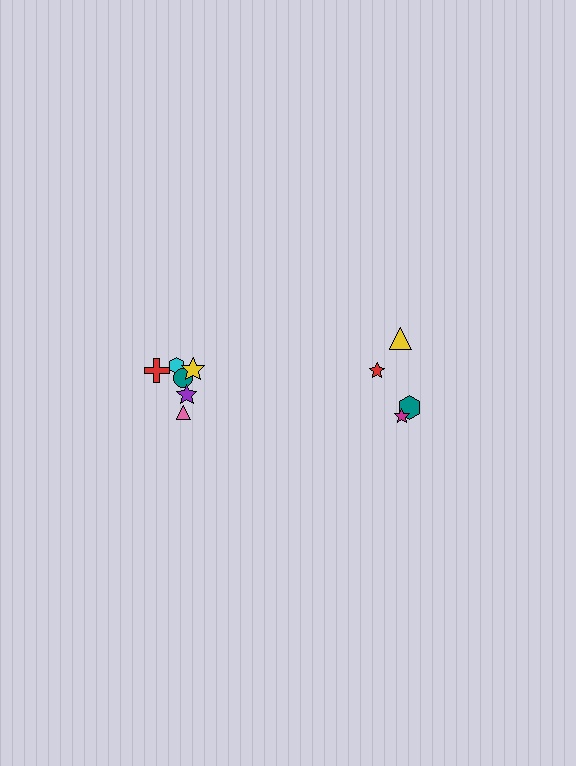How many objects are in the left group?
There are 6 objects.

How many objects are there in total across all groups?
There are 10 objects.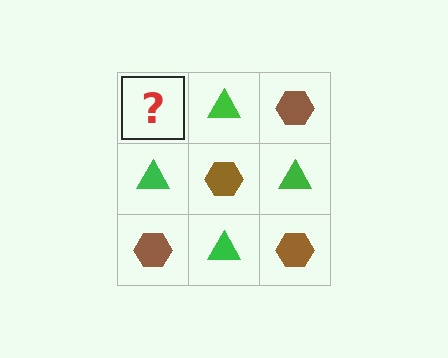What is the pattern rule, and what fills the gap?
The rule is that it alternates brown hexagon and green triangle in a checkerboard pattern. The gap should be filled with a brown hexagon.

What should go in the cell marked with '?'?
The missing cell should contain a brown hexagon.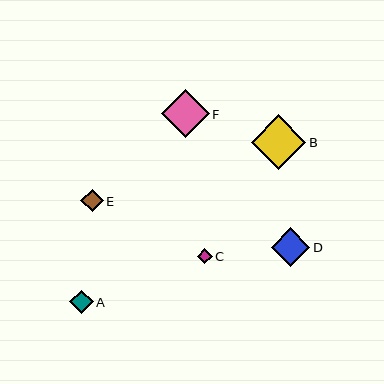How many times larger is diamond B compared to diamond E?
Diamond B is approximately 2.5 times the size of diamond E.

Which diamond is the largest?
Diamond B is the largest with a size of approximately 54 pixels.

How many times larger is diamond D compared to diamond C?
Diamond D is approximately 2.5 times the size of diamond C.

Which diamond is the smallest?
Diamond C is the smallest with a size of approximately 15 pixels.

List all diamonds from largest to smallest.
From largest to smallest: B, F, D, A, E, C.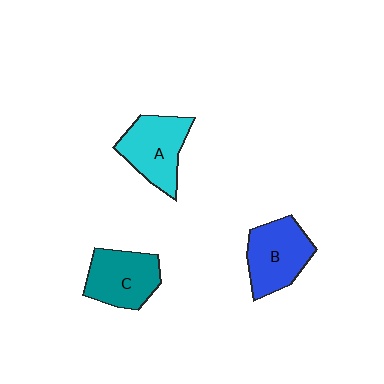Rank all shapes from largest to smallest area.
From largest to smallest: B (blue), A (cyan), C (teal).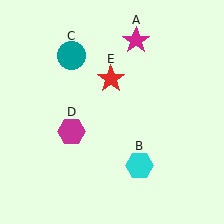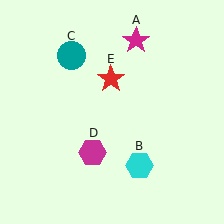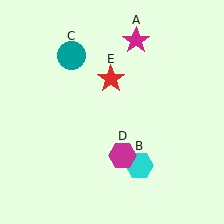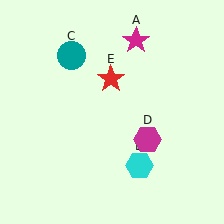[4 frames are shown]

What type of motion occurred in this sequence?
The magenta hexagon (object D) rotated counterclockwise around the center of the scene.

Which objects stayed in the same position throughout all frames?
Magenta star (object A) and cyan hexagon (object B) and teal circle (object C) and red star (object E) remained stationary.